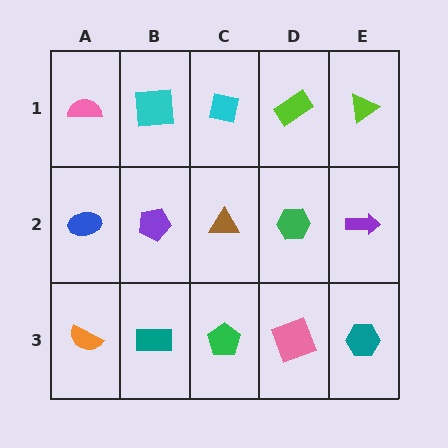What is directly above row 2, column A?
A pink semicircle.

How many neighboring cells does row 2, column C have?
4.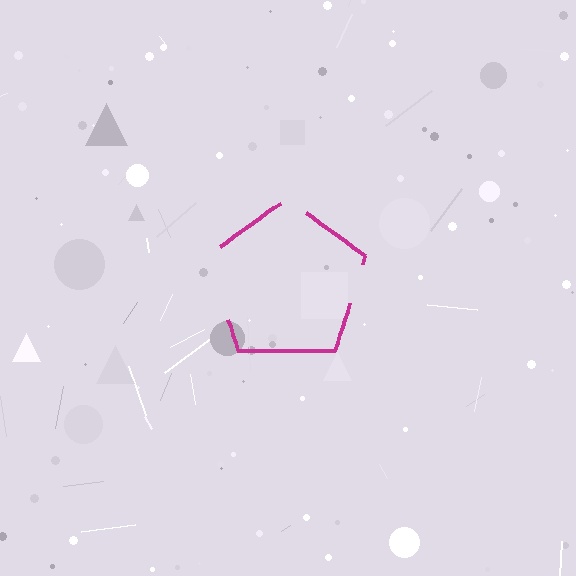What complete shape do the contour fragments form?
The contour fragments form a pentagon.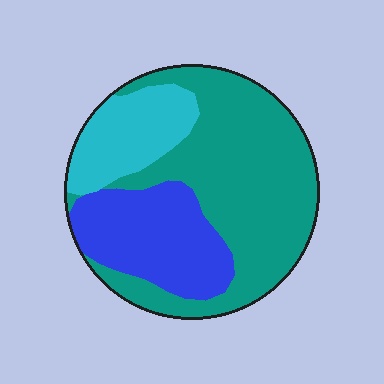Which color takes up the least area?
Cyan, at roughly 20%.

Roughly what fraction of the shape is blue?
Blue takes up about one quarter (1/4) of the shape.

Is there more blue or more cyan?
Blue.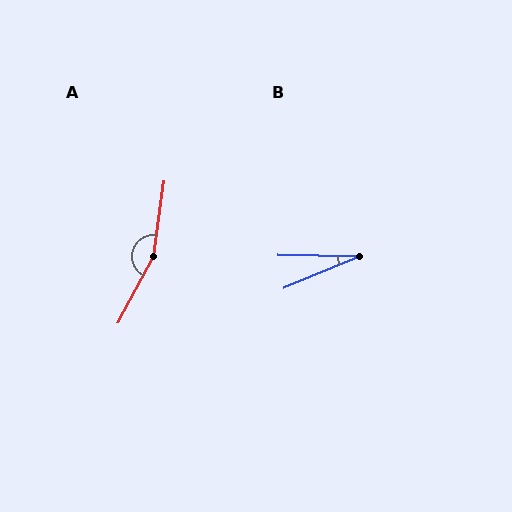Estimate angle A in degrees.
Approximately 160 degrees.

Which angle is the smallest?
B, at approximately 24 degrees.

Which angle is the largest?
A, at approximately 160 degrees.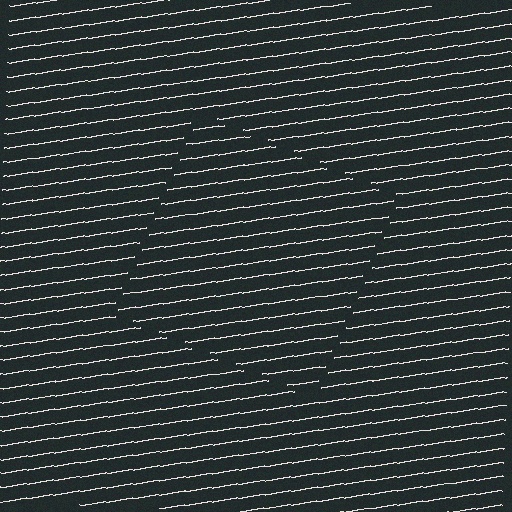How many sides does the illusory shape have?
4 sides — the line-ends trace a square.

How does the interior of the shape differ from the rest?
The interior of the shape contains the same grating, shifted by half a period — the contour is defined by the phase discontinuity where line-ends from the inner and outer gratings abut.